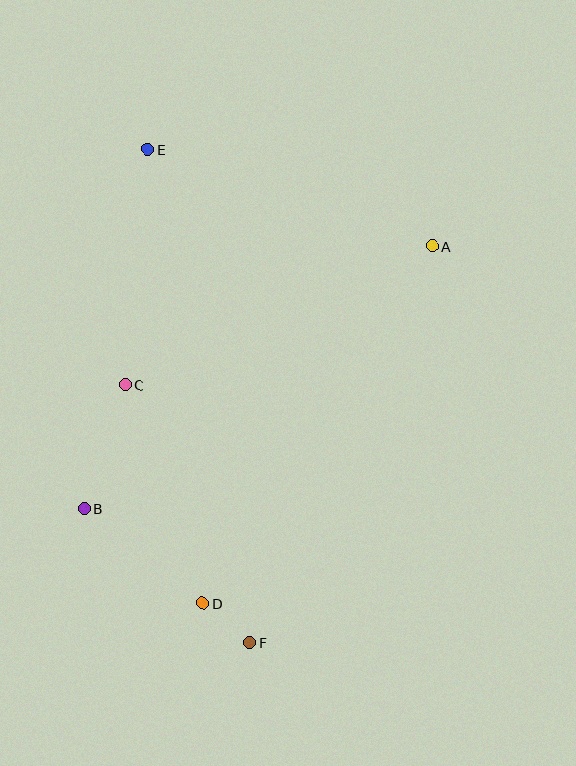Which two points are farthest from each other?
Points E and F are farthest from each other.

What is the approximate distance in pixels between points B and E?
The distance between B and E is approximately 365 pixels.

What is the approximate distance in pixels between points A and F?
The distance between A and F is approximately 437 pixels.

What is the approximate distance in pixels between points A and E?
The distance between A and E is approximately 301 pixels.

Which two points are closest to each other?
Points D and F are closest to each other.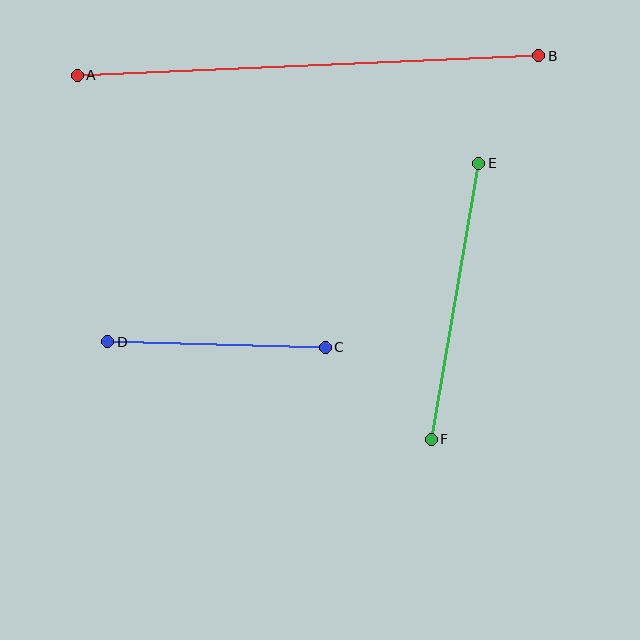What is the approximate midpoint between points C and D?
The midpoint is at approximately (216, 345) pixels.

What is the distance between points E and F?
The distance is approximately 280 pixels.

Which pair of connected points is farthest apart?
Points A and B are farthest apart.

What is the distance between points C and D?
The distance is approximately 218 pixels.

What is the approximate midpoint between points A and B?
The midpoint is at approximately (308, 65) pixels.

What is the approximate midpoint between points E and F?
The midpoint is at approximately (455, 301) pixels.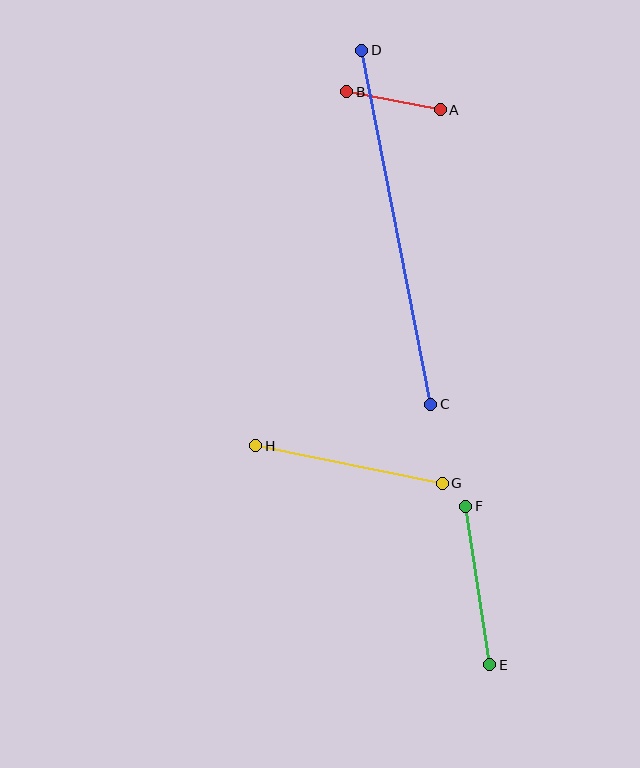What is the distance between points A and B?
The distance is approximately 95 pixels.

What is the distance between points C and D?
The distance is approximately 360 pixels.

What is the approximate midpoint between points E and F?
The midpoint is at approximately (478, 586) pixels.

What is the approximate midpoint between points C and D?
The midpoint is at approximately (396, 227) pixels.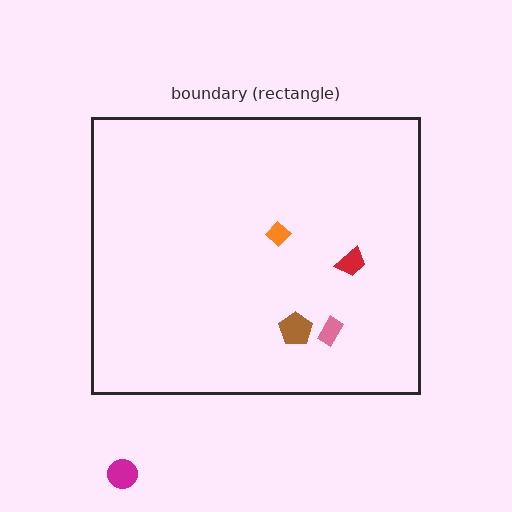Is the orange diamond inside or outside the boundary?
Inside.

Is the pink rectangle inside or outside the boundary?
Inside.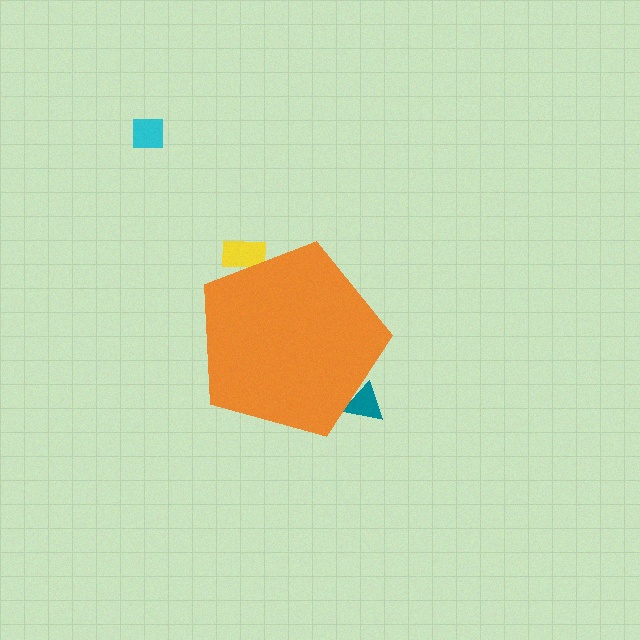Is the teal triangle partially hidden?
Yes, the teal triangle is partially hidden behind the orange pentagon.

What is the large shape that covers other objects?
An orange pentagon.